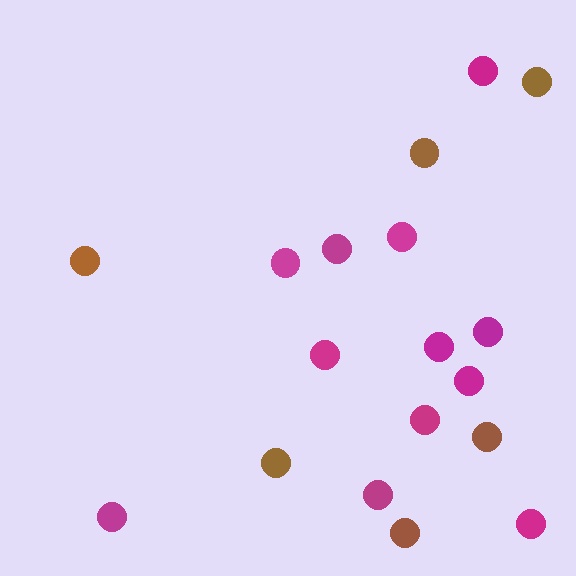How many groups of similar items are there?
There are 2 groups: one group of brown circles (6) and one group of magenta circles (12).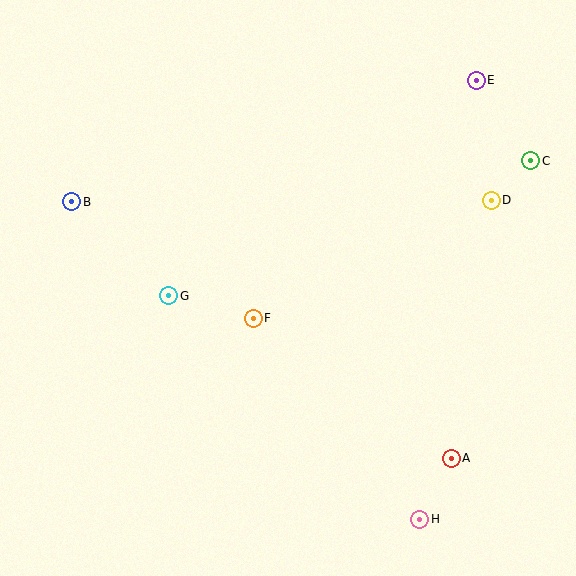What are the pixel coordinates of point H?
Point H is at (420, 519).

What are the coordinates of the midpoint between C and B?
The midpoint between C and B is at (301, 181).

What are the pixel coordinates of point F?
Point F is at (253, 318).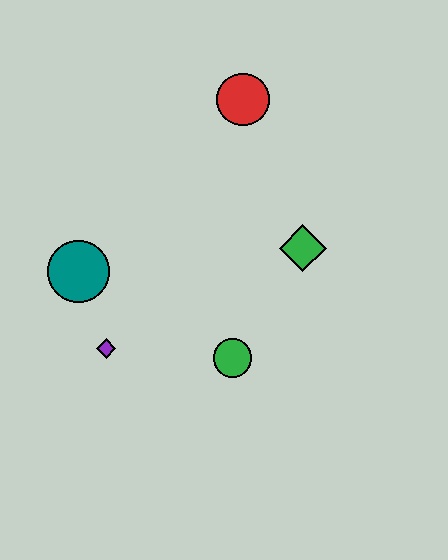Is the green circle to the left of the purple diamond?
No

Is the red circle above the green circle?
Yes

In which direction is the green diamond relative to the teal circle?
The green diamond is to the right of the teal circle.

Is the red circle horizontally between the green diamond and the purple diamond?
Yes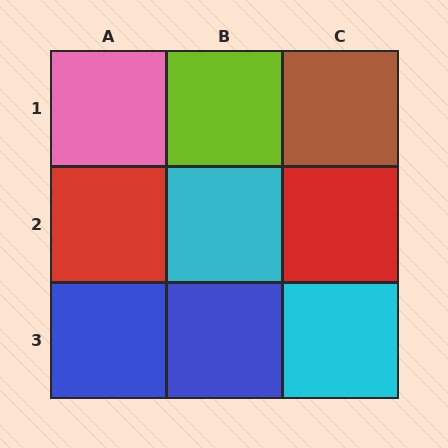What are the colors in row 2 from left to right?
Red, cyan, red.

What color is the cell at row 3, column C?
Cyan.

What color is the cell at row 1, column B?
Lime.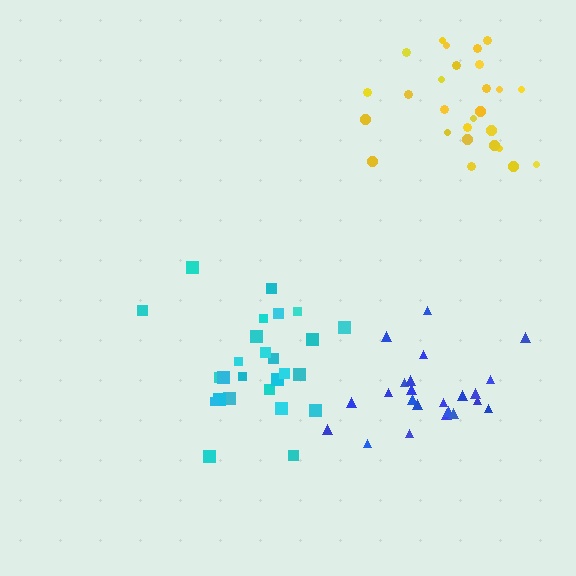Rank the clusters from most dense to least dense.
blue, yellow, cyan.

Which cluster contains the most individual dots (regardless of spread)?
Yellow (27).